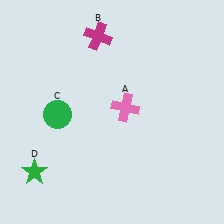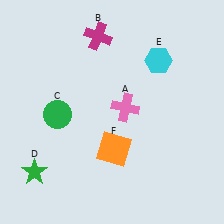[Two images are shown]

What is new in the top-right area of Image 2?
A cyan hexagon (E) was added in the top-right area of Image 2.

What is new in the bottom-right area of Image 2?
An orange square (F) was added in the bottom-right area of Image 2.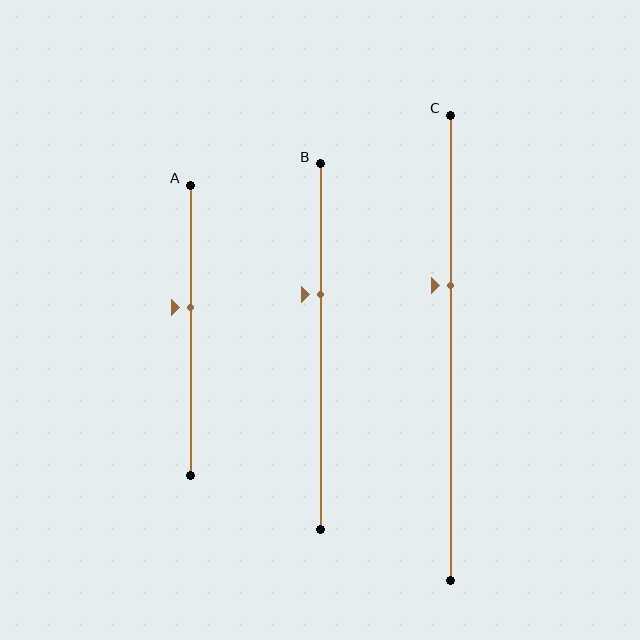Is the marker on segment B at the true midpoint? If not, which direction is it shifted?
No, the marker on segment B is shifted upward by about 14% of the segment length.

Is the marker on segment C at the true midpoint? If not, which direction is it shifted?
No, the marker on segment C is shifted upward by about 13% of the segment length.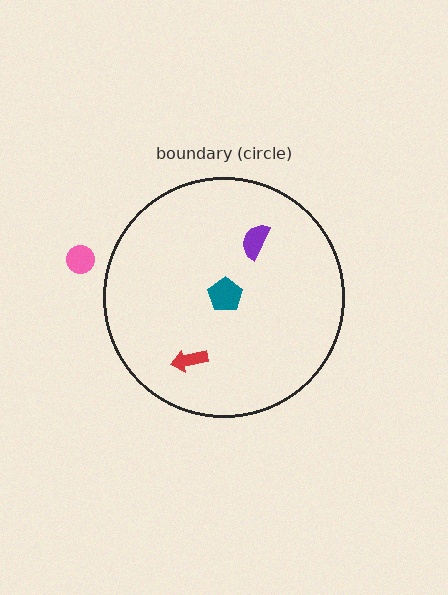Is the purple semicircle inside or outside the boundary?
Inside.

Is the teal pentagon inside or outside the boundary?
Inside.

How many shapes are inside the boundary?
3 inside, 1 outside.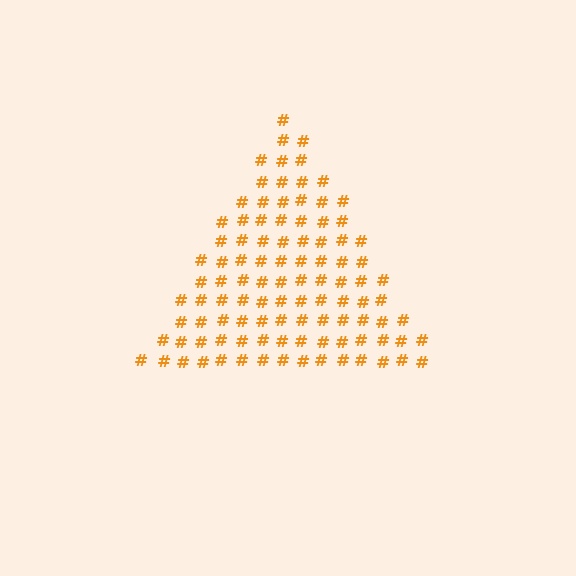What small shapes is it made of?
It is made of small hash symbols.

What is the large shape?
The large shape is a triangle.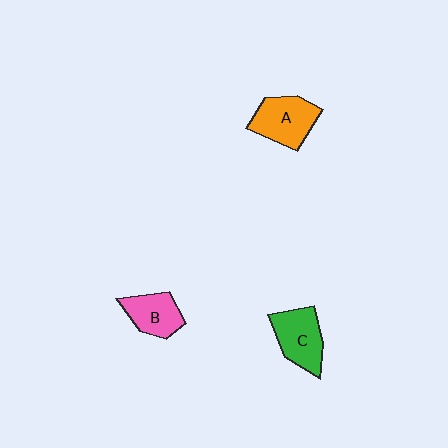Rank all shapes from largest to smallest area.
From largest to smallest: A (orange), C (green), B (pink).